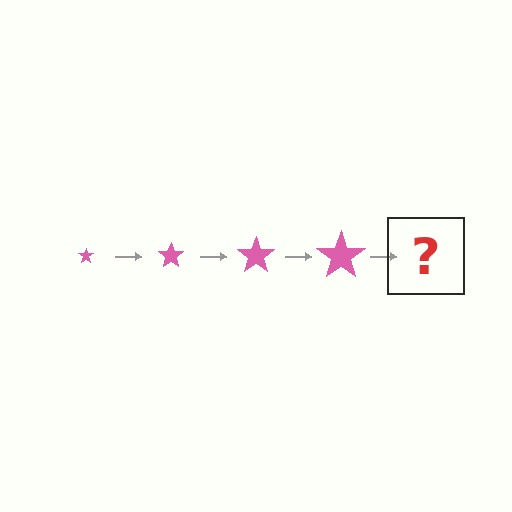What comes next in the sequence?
The next element should be a pink star, larger than the previous one.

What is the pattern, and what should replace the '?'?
The pattern is that the star gets progressively larger each step. The '?' should be a pink star, larger than the previous one.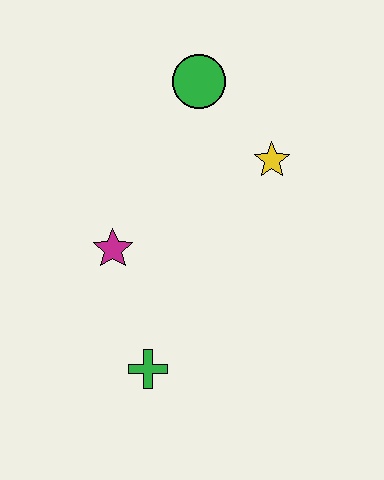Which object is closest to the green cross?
The magenta star is closest to the green cross.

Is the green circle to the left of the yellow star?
Yes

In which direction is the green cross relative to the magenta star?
The green cross is below the magenta star.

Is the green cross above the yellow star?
No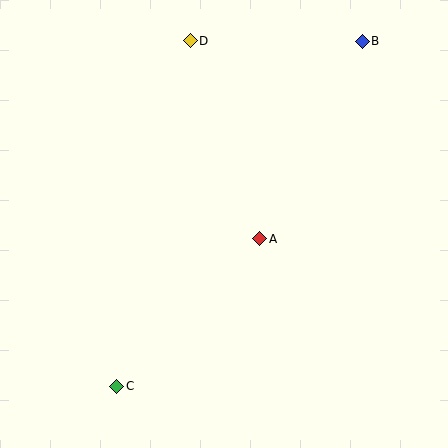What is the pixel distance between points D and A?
The distance between D and A is 209 pixels.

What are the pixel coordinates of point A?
Point A is at (259, 239).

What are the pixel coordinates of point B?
Point B is at (362, 41).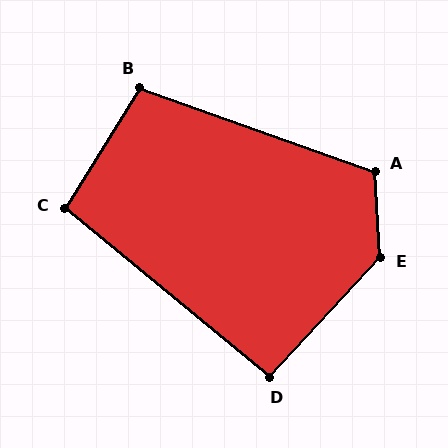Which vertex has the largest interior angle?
E, at approximately 134 degrees.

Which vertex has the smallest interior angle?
D, at approximately 93 degrees.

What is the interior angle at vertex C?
Approximately 98 degrees (obtuse).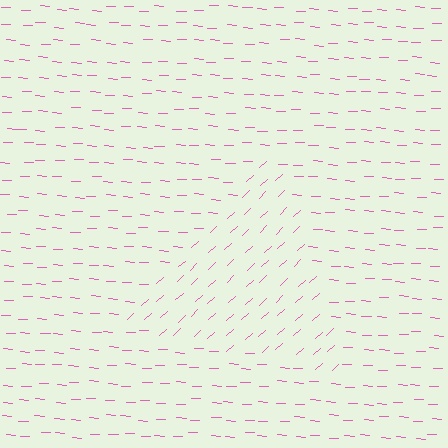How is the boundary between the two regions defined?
The boundary is defined purely by a change in line orientation (approximately 45 degrees difference). All lines are the same color and thickness.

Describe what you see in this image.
The image is filled with small pink line segments. A triangle region in the image has lines oriented differently from the surrounding lines, creating a visible texture boundary.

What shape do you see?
I see a triangle.